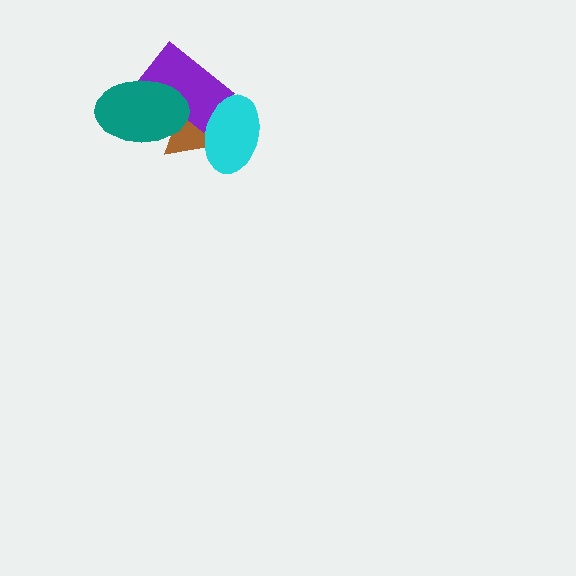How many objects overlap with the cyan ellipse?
2 objects overlap with the cyan ellipse.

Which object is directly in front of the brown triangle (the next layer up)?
The purple rectangle is directly in front of the brown triangle.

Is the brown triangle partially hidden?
Yes, it is partially covered by another shape.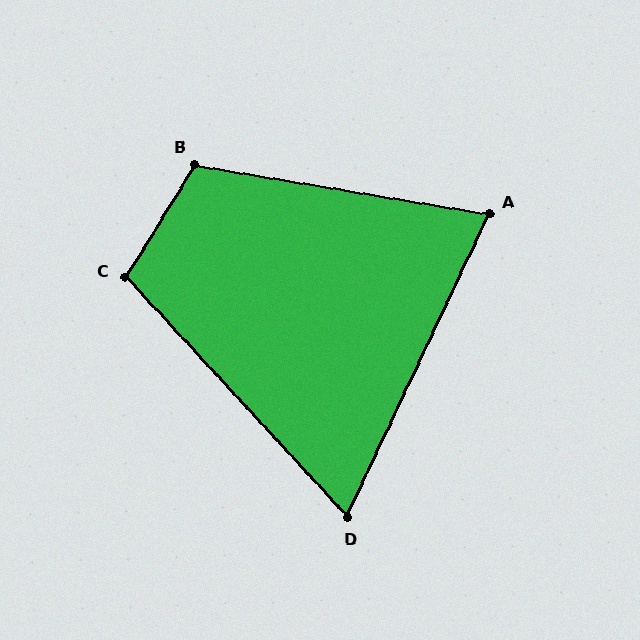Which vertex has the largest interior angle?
B, at approximately 112 degrees.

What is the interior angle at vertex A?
Approximately 74 degrees (acute).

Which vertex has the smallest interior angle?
D, at approximately 68 degrees.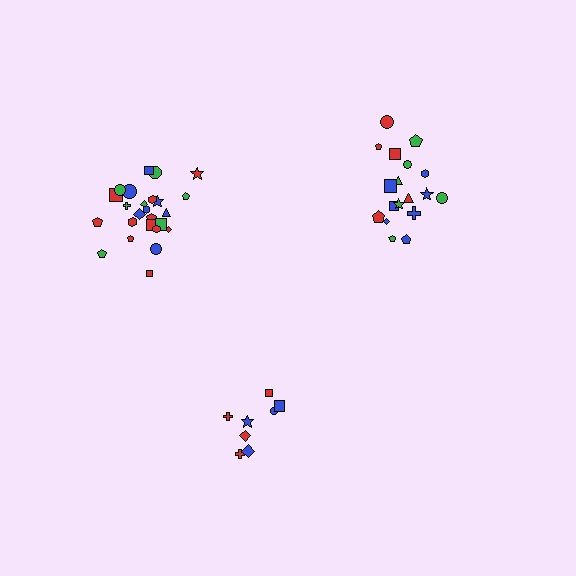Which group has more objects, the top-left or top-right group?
The top-left group.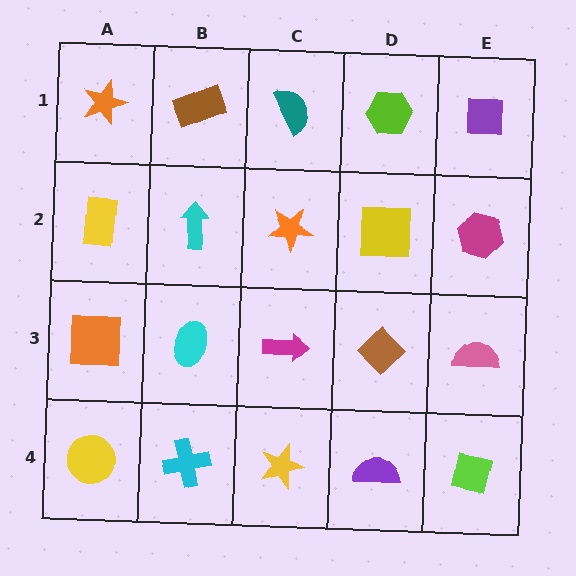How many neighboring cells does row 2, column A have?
3.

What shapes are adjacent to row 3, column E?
A magenta hexagon (row 2, column E), a lime square (row 4, column E), a brown diamond (row 3, column D).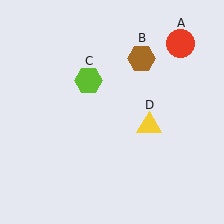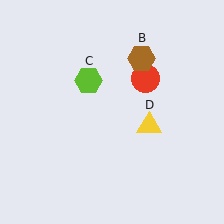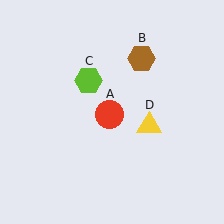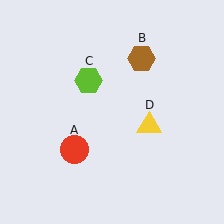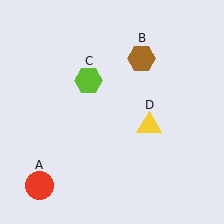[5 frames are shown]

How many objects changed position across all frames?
1 object changed position: red circle (object A).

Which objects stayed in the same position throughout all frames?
Brown hexagon (object B) and lime hexagon (object C) and yellow triangle (object D) remained stationary.